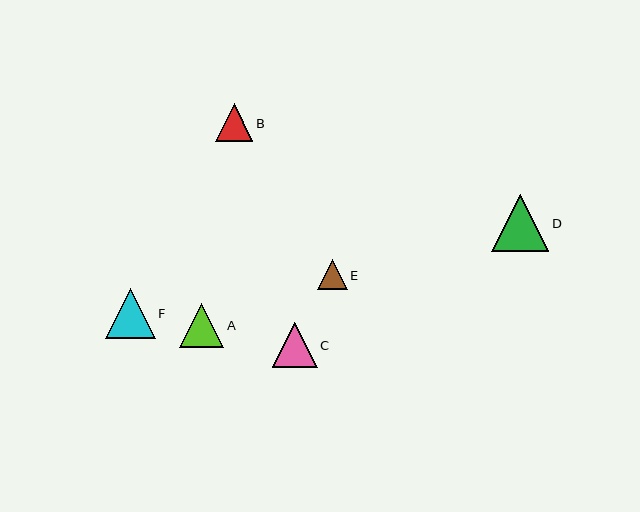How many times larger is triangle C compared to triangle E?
Triangle C is approximately 1.5 times the size of triangle E.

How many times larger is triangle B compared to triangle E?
Triangle B is approximately 1.3 times the size of triangle E.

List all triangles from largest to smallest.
From largest to smallest: D, F, C, A, B, E.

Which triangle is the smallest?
Triangle E is the smallest with a size of approximately 30 pixels.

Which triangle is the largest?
Triangle D is the largest with a size of approximately 57 pixels.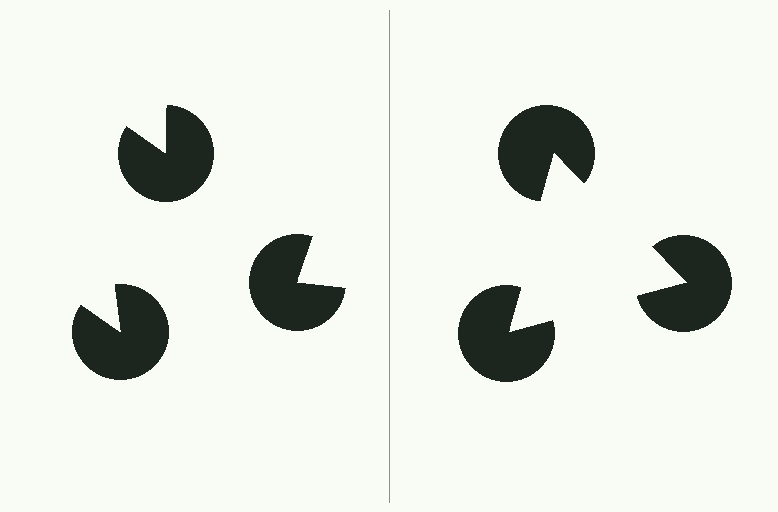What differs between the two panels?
The pac-man discs are positioned identically on both sides; only the wedge orientations differ. On the right they align to a triangle; on the left they are misaligned.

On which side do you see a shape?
An illusory triangle appears on the right side. On the left side the wedge cuts are rotated, so no coherent shape forms.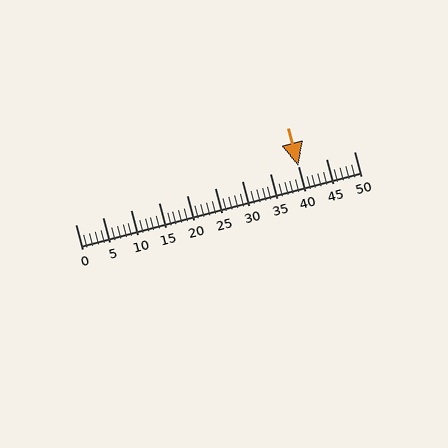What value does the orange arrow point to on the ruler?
The orange arrow points to approximately 40.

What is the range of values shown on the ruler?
The ruler shows values from 0 to 50.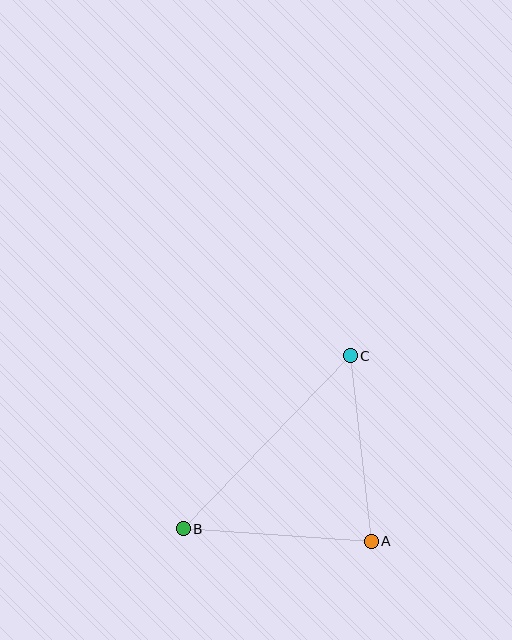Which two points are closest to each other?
Points A and C are closest to each other.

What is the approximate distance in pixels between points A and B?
The distance between A and B is approximately 189 pixels.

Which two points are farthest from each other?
Points B and C are farthest from each other.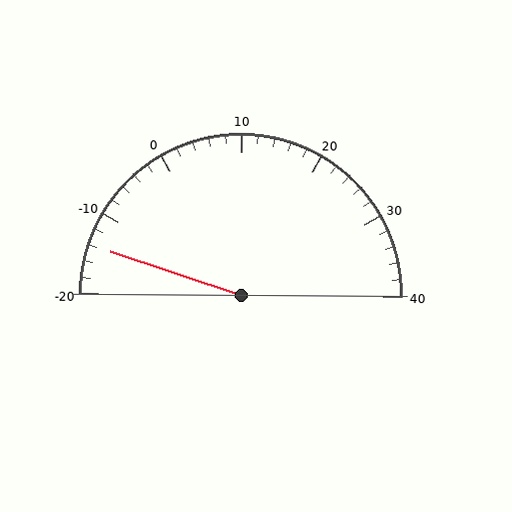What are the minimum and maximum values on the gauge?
The gauge ranges from -20 to 40.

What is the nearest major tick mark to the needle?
The nearest major tick mark is -10.